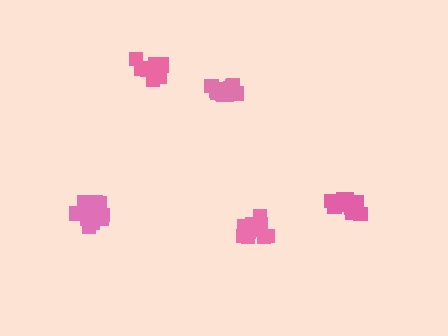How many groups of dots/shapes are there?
There are 5 groups.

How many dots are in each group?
Group 1: 18 dots, Group 2: 14 dots, Group 3: 15 dots, Group 4: 15 dots, Group 5: 16 dots (78 total).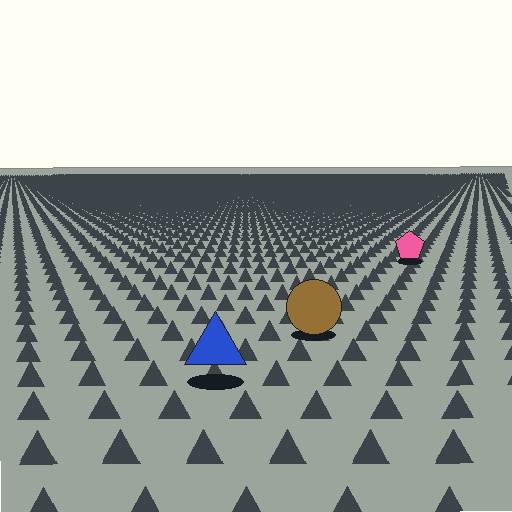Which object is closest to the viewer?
The blue triangle is closest. The texture marks near it are larger and more spread out.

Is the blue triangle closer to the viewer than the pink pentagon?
Yes. The blue triangle is closer — you can tell from the texture gradient: the ground texture is coarser near it.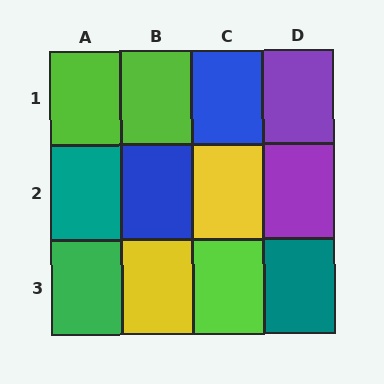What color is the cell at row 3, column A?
Green.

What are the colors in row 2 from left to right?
Teal, blue, yellow, purple.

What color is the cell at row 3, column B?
Yellow.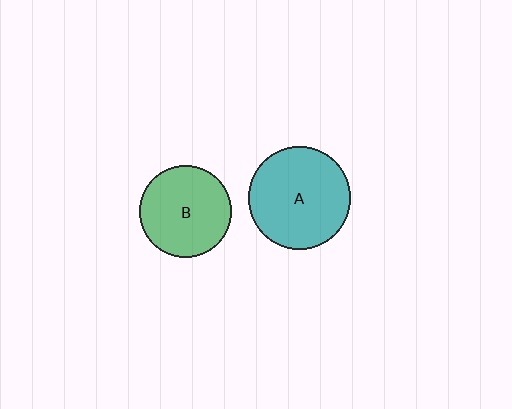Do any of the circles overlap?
No, none of the circles overlap.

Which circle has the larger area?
Circle A (teal).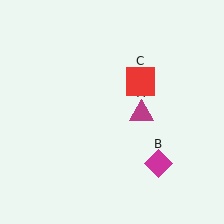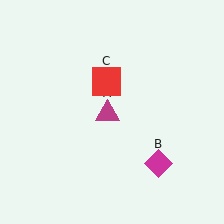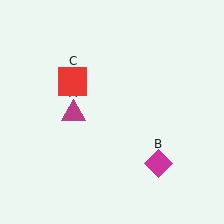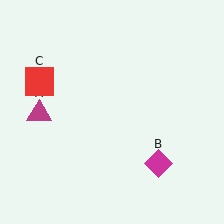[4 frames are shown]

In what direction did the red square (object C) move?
The red square (object C) moved left.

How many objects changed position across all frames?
2 objects changed position: magenta triangle (object A), red square (object C).